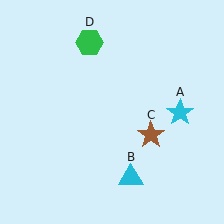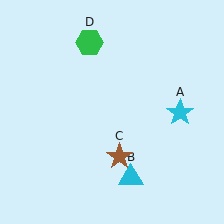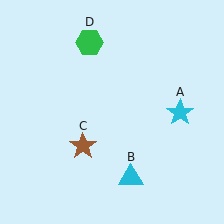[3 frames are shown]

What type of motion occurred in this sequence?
The brown star (object C) rotated clockwise around the center of the scene.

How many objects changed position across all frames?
1 object changed position: brown star (object C).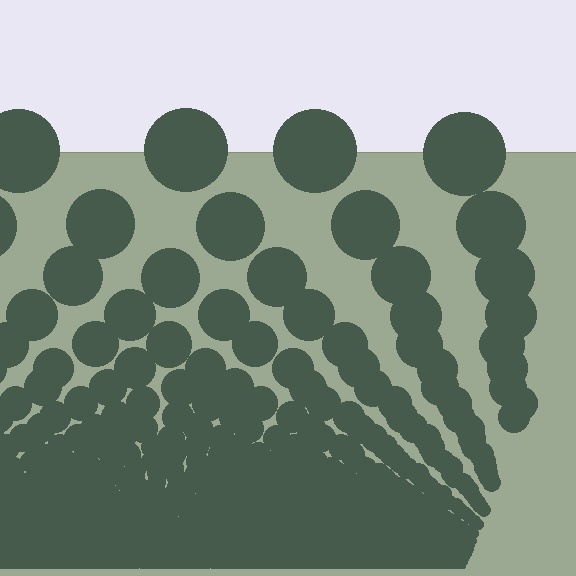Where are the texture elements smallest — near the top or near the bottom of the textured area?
Near the bottom.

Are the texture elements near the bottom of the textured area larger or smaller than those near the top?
Smaller. The gradient is inverted — elements near the bottom are smaller and denser.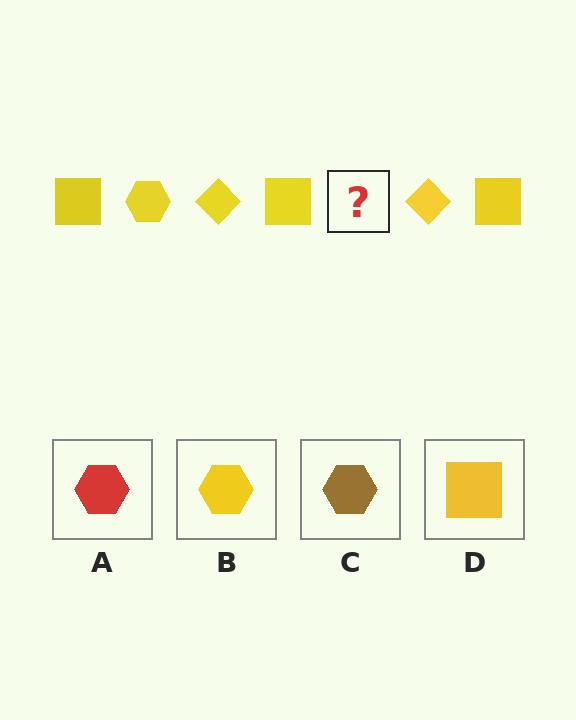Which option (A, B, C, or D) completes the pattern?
B.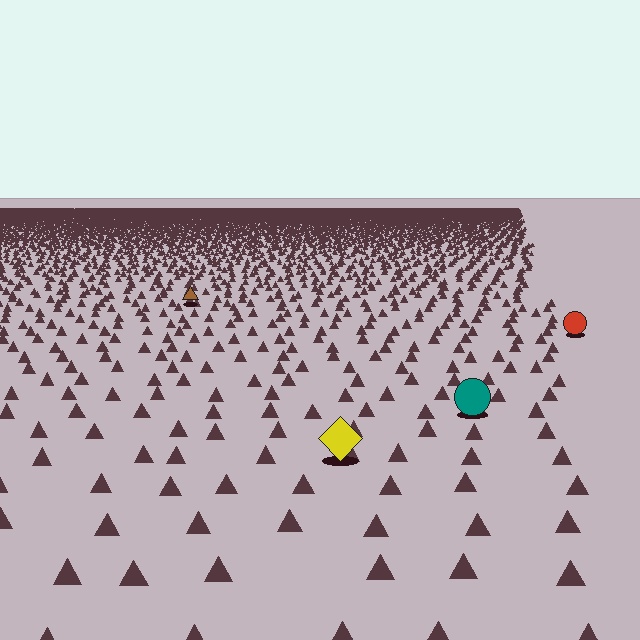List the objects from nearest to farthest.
From nearest to farthest: the yellow diamond, the teal circle, the red circle, the brown triangle.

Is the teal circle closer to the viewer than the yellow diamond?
No. The yellow diamond is closer — you can tell from the texture gradient: the ground texture is coarser near it.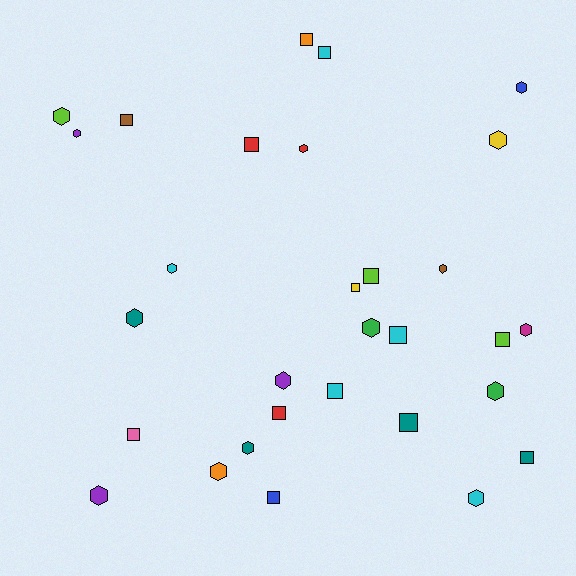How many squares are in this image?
There are 14 squares.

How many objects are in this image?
There are 30 objects.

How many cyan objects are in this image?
There are 5 cyan objects.